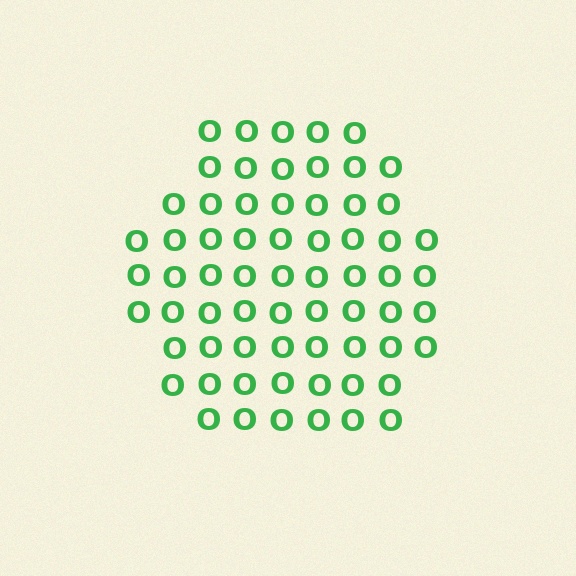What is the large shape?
The large shape is a hexagon.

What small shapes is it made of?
It is made of small letter O's.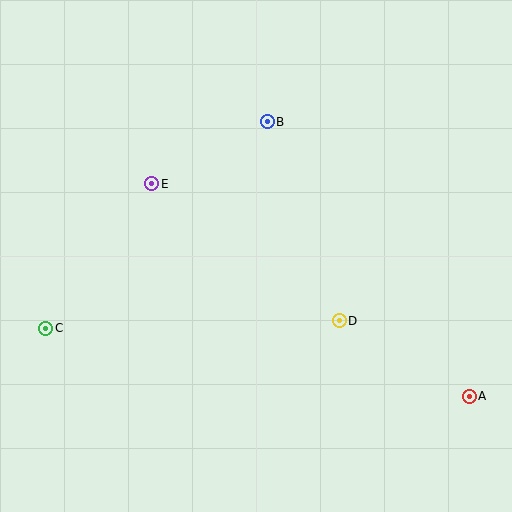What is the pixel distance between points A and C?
The distance between A and C is 429 pixels.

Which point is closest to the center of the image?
Point D at (339, 321) is closest to the center.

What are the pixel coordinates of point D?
Point D is at (339, 321).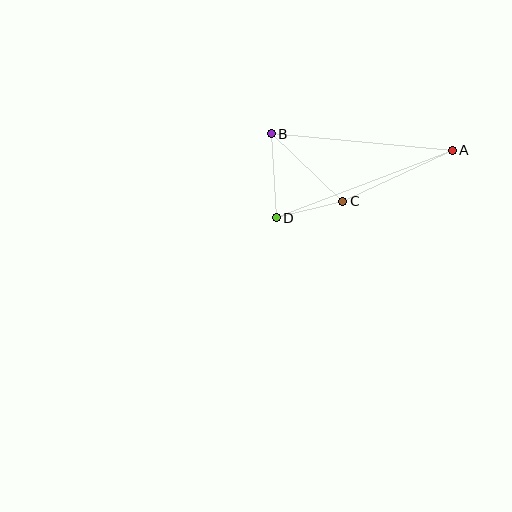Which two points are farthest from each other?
Points A and D are farthest from each other.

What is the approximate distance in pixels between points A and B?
The distance between A and B is approximately 182 pixels.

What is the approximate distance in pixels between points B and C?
The distance between B and C is approximately 98 pixels.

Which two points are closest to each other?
Points C and D are closest to each other.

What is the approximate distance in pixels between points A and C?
The distance between A and C is approximately 121 pixels.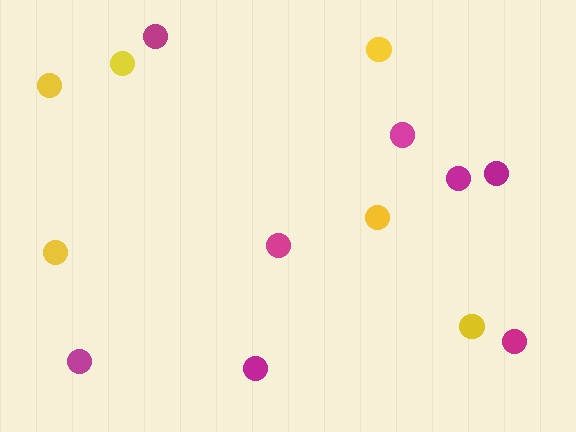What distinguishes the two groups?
There are 2 groups: one group of magenta circles (8) and one group of yellow circles (6).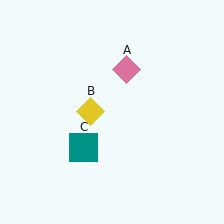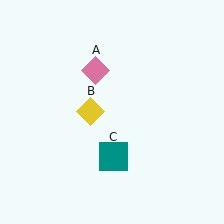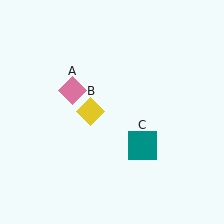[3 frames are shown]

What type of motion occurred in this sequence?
The pink diamond (object A), teal square (object C) rotated counterclockwise around the center of the scene.